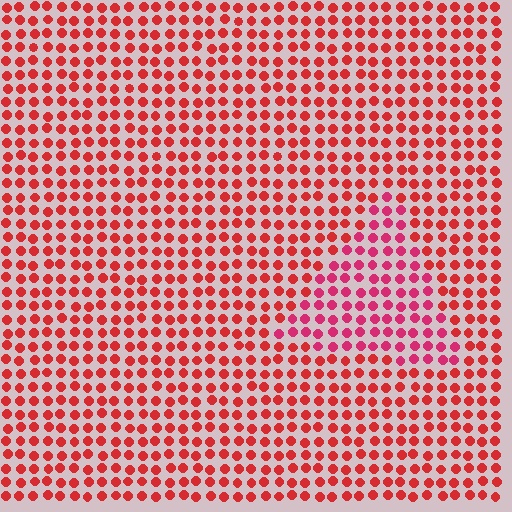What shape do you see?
I see a triangle.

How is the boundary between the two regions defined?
The boundary is defined purely by a slight shift in hue (about 23 degrees). Spacing, size, and orientation are identical on both sides.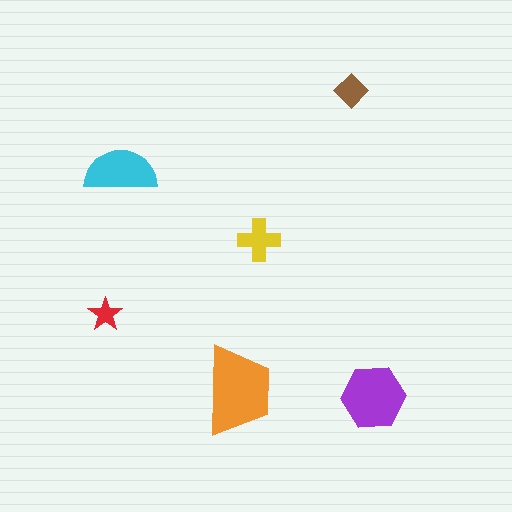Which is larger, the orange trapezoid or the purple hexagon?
The orange trapezoid.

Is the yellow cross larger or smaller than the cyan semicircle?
Smaller.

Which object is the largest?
The orange trapezoid.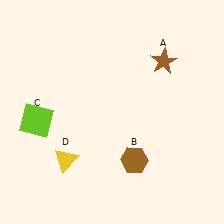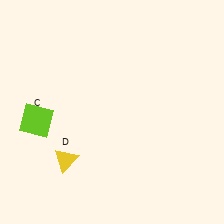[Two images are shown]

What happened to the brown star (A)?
The brown star (A) was removed in Image 2. It was in the top-right area of Image 1.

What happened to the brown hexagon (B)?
The brown hexagon (B) was removed in Image 2. It was in the bottom-right area of Image 1.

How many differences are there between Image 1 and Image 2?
There are 2 differences between the two images.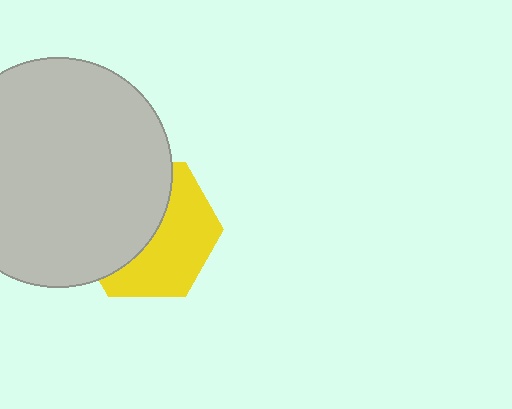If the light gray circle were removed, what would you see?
You would see the complete yellow hexagon.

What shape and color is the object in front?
The object in front is a light gray circle.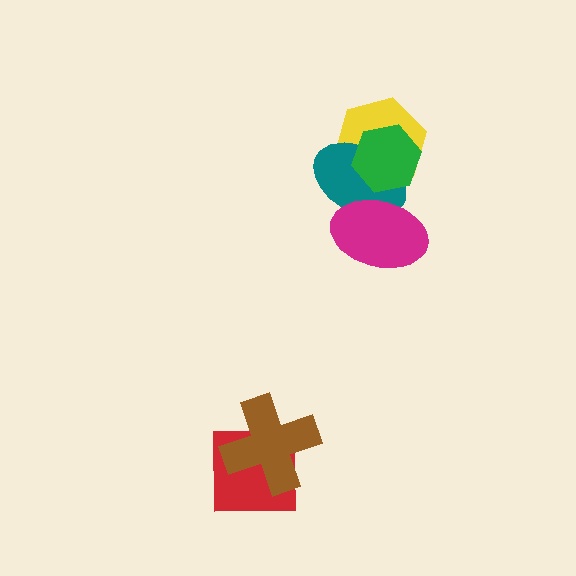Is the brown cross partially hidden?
No, no other shape covers it.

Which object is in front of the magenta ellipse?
The green hexagon is in front of the magenta ellipse.